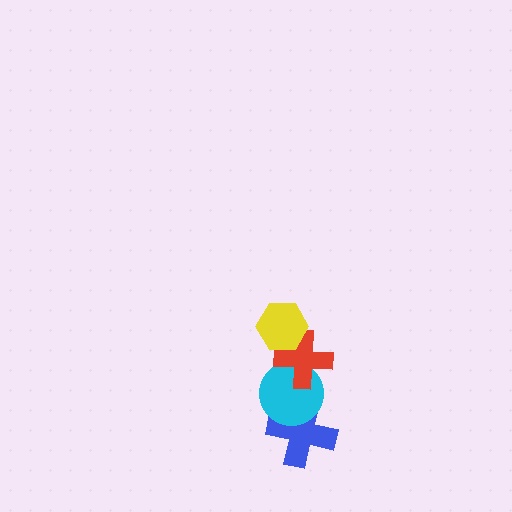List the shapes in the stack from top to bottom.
From top to bottom: the yellow hexagon, the red cross, the cyan circle, the blue cross.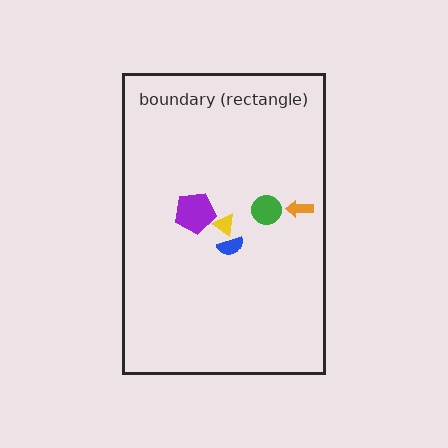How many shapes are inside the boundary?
5 inside, 0 outside.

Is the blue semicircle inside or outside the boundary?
Inside.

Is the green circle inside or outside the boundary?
Inside.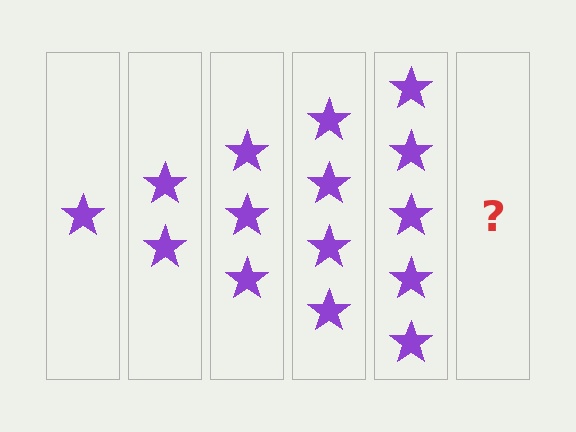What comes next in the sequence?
The next element should be 6 stars.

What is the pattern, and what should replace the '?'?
The pattern is that each step adds one more star. The '?' should be 6 stars.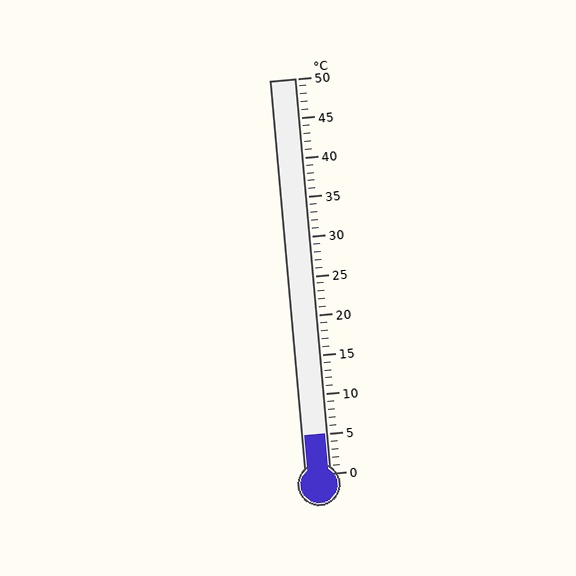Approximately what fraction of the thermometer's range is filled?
The thermometer is filled to approximately 10% of its range.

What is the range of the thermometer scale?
The thermometer scale ranges from 0°C to 50°C.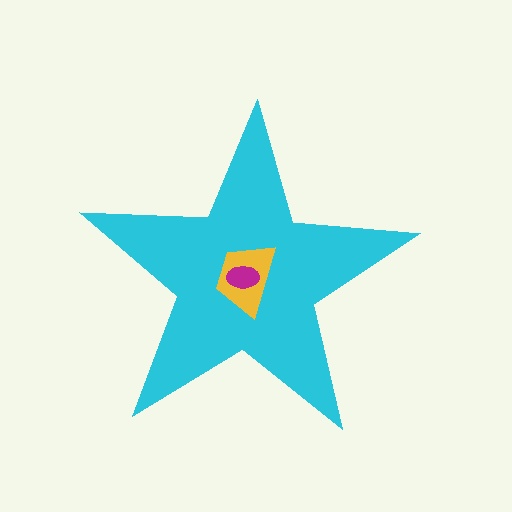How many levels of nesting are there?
3.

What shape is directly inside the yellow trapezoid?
The magenta ellipse.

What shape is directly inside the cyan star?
The yellow trapezoid.